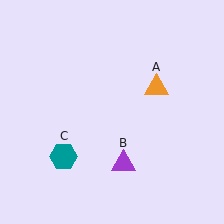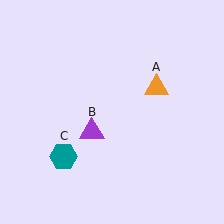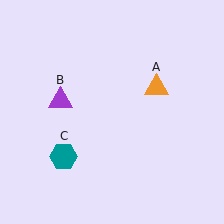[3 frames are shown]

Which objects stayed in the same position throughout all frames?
Orange triangle (object A) and teal hexagon (object C) remained stationary.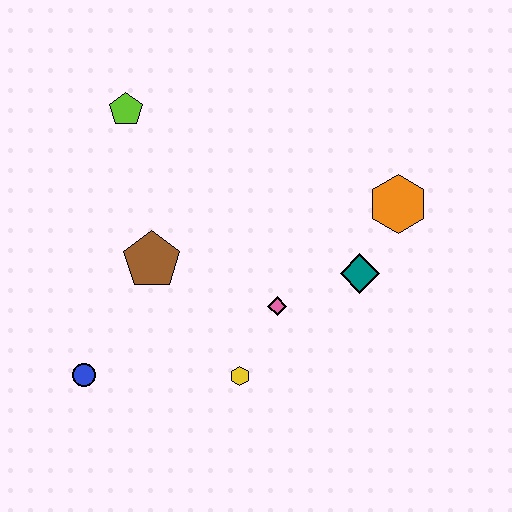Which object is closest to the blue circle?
The brown pentagon is closest to the blue circle.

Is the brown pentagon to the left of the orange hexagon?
Yes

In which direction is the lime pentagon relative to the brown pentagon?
The lime pentagon is above the brown pentagon.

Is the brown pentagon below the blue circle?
No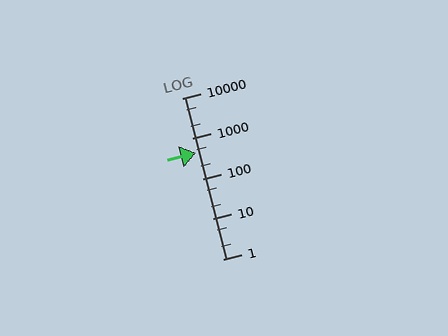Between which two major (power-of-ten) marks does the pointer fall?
The pointer is between 100 and 1000.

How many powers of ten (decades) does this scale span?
The scale spans 4 decades, from 1 to 10000.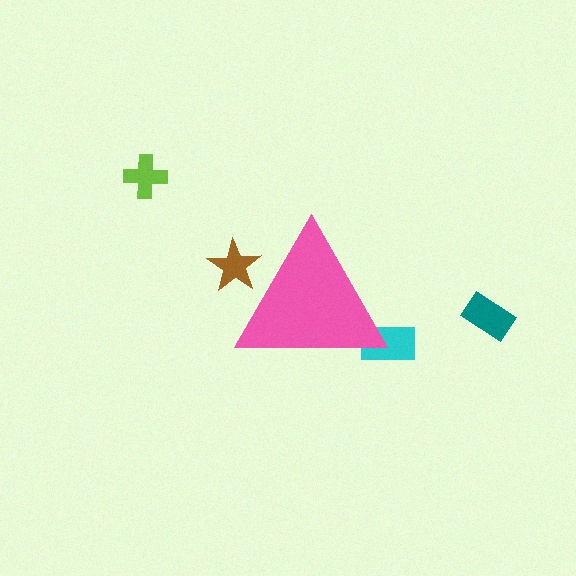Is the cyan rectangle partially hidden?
Yes, the cyan rectangle is partially hidden behind the pink triangle.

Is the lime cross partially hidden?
No, the lime cross is fully visible.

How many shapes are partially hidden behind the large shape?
2 shapes are partially hidden.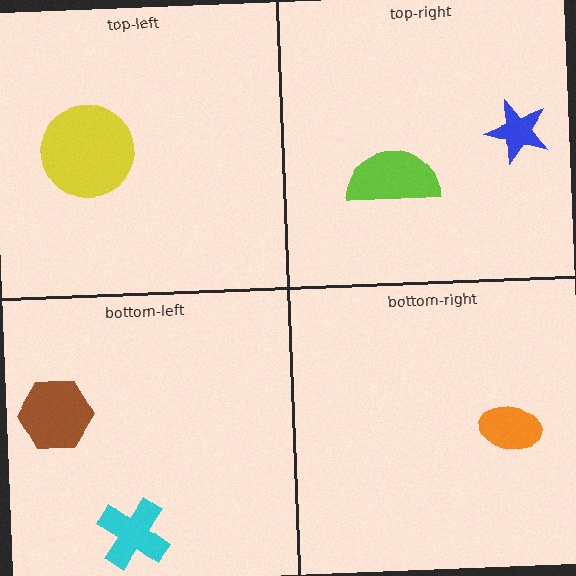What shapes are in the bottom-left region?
The brown hexagon, the cyan cross.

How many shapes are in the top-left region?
1.